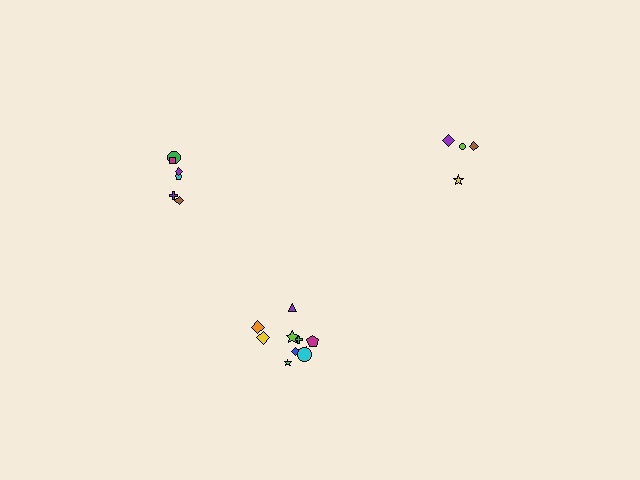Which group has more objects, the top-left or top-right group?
The top-left group.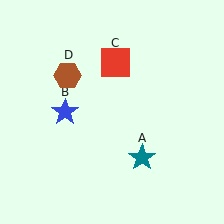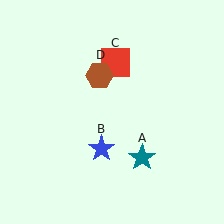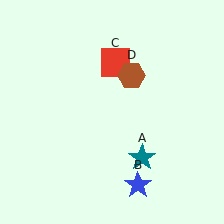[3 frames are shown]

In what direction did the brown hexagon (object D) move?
The brown hexagon (object D) moved right.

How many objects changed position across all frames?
2 objects changed position: blue star (object B), brown hexagon (object D).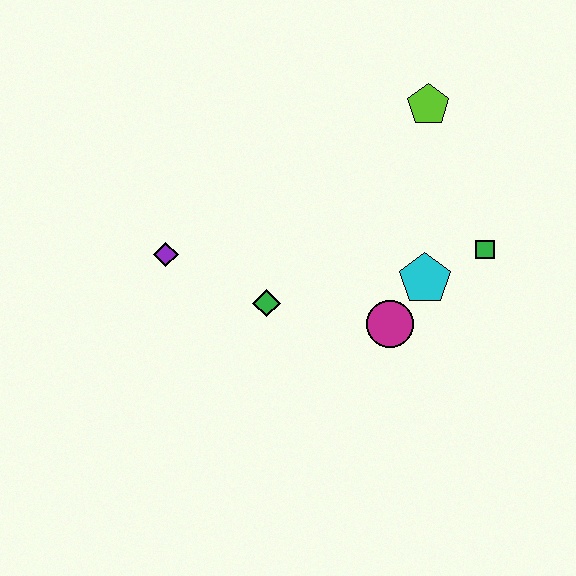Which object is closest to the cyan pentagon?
The magenta circle is closest to the cyan pentagon.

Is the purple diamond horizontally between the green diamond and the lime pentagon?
No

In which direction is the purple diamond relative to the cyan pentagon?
The purple diamond is to the left of the cyan pentagon.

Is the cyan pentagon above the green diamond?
Yes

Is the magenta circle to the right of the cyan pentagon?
No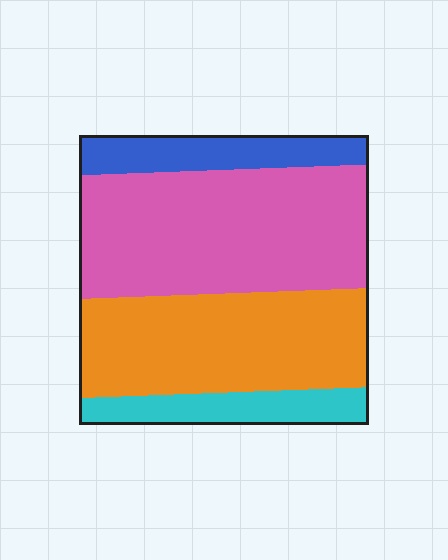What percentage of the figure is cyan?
Cyan covers around 10% of the figure.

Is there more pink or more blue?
Pink.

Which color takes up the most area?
Pink, at roughly 45%.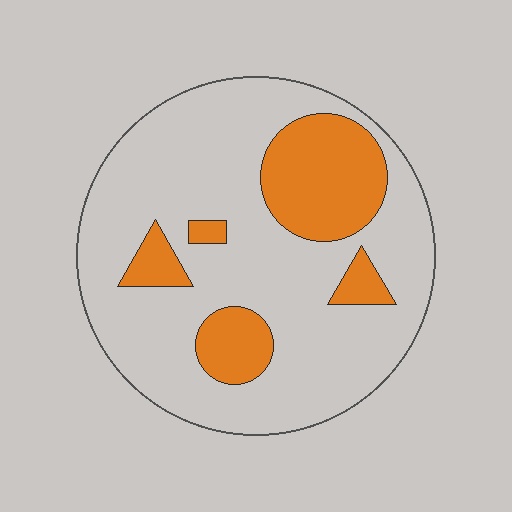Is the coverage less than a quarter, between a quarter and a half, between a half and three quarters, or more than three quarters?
Less than a quarter.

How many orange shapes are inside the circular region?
5.